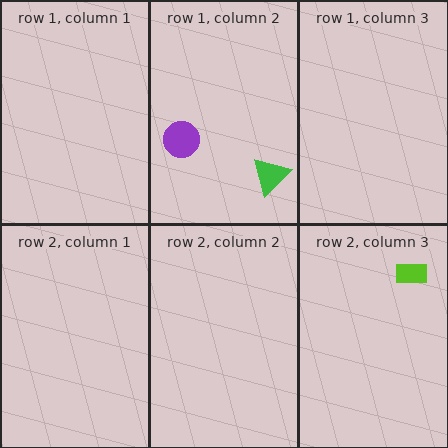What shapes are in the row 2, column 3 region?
The lime rectangle.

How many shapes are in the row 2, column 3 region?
1.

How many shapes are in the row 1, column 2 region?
2.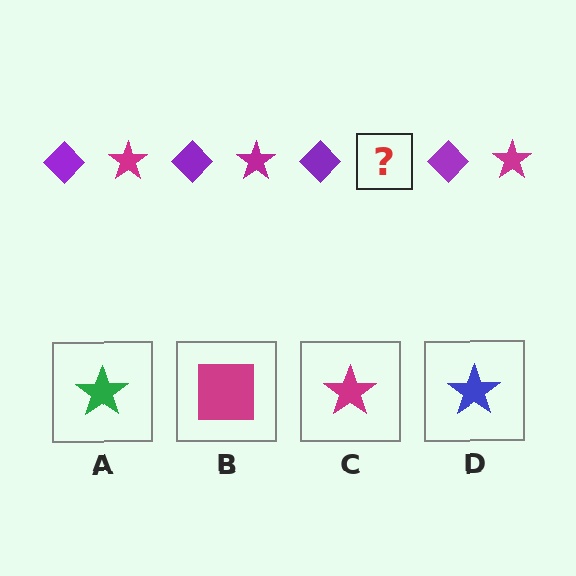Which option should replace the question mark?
Option C.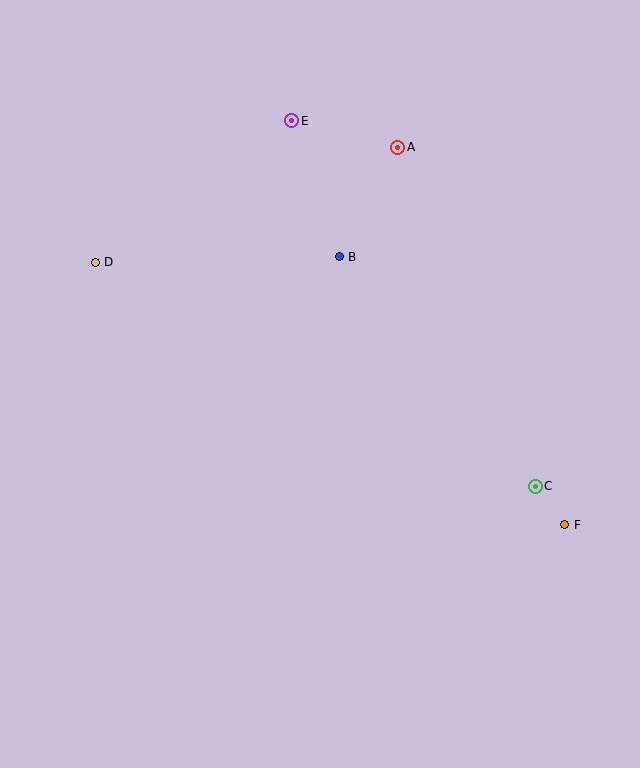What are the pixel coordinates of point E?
Point E is at (291, 121).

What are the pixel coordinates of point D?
Point D is at (96, 262).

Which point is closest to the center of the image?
Point B at (340, 257) is closest to the center.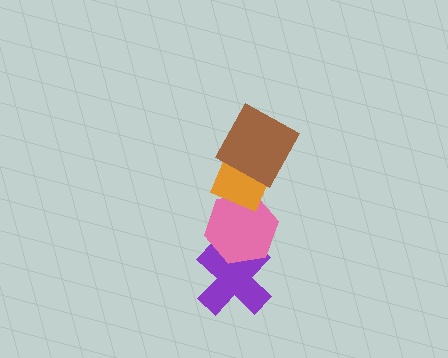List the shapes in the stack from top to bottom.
From top to bottom: the brown square, the orange diamond, the pink hexagon, the purple cross.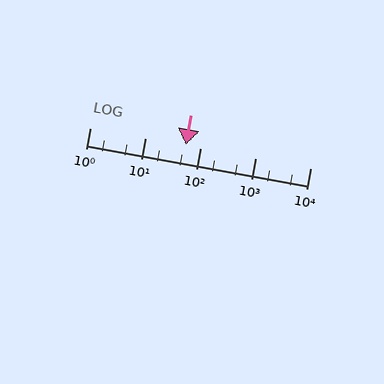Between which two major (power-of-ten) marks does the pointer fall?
The pointer is between 10 and 100.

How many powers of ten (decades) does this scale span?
The scale spans 4 decades, from 1 to 10000.